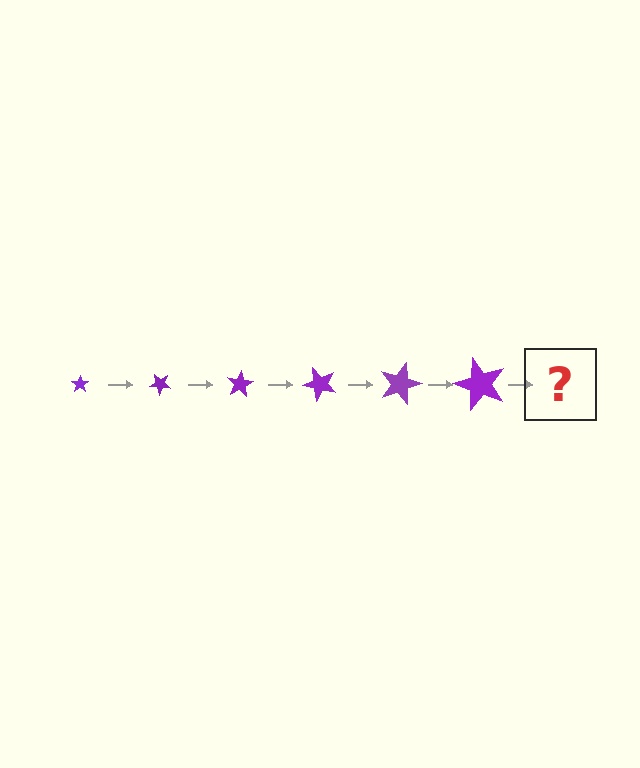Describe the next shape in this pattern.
It should be a star, larger than the previous one and rotated 240 degrees from the start.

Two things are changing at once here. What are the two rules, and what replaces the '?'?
The two rules are that the star grows larger each step and it rotates 40 degrees each step. The '?' should be a star, larger than the previous one and rotated 240 degrees from the start.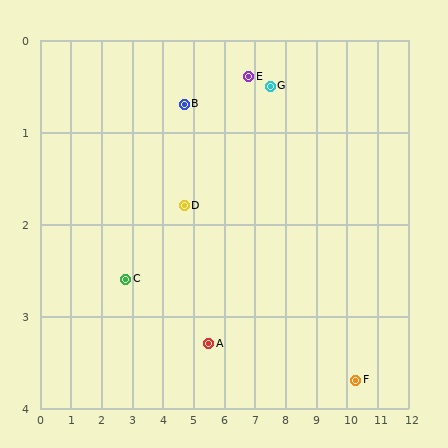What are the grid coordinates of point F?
Point F is at approximately (10.3, 3.7).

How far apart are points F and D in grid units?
Points F and D are about 5.9 grid units apart.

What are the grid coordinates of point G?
Point G is at approximately (7.5, 0.5).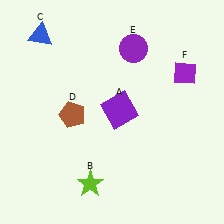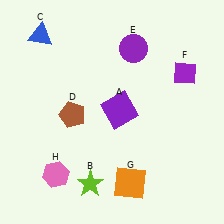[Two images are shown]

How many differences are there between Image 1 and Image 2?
There are 2 differences between the two images.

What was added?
An orange square (G), a pink hexagon (H) were added in Image 2.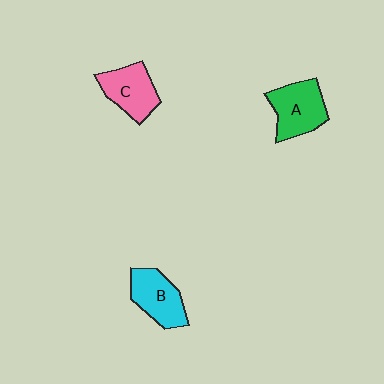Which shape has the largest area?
Shape A (green).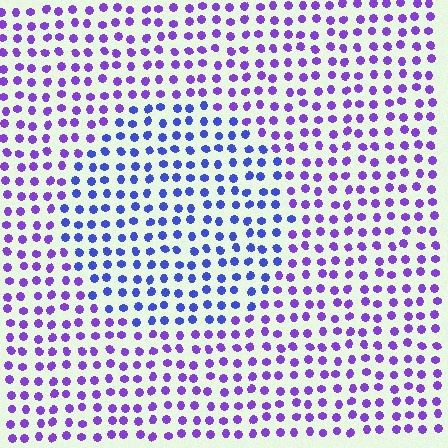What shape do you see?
I see a circle.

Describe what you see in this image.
The image is filled with small purple elements in a uniform arrangement. A circle-shaped region is visible where the elements are tinted to a slightly different hue, forming a subtle color boundary.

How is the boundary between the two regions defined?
The boundary is defined purely by a slight shift in hue (about 35 degrees). Spacing, size, and orientation are identical on both sides.